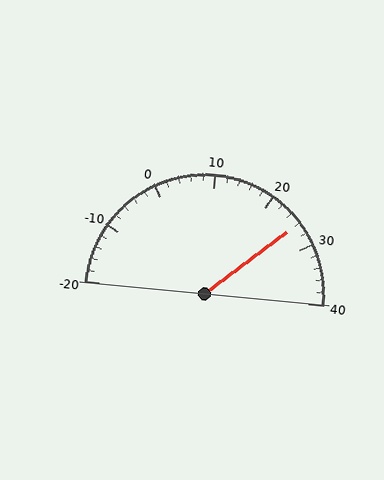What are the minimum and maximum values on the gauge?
The gauge ranges from -20 to 40.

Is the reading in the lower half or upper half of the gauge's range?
The reading is in the upper half of the range (-20 to 40).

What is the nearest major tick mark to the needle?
The nearest major tick mark is 30.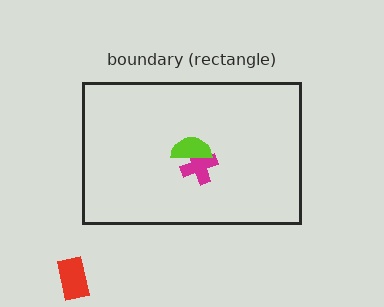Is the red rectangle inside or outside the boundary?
Outside.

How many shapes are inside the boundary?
2 inside, 1 outside.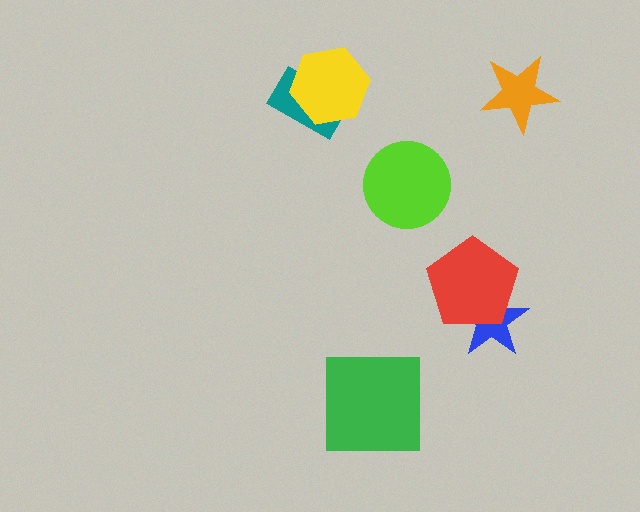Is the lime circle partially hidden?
No, no other shape covers it.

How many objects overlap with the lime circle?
0 objects overlap with the lime circle.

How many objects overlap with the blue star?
1 object overlaps with the blue star.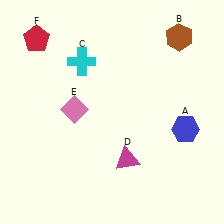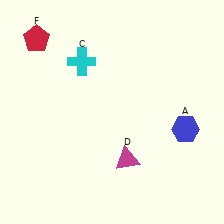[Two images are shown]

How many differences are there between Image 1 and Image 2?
There are 2 differences between the two images.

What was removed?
The brown hexagon (B), the pink diamond (E) were removed in Image 2.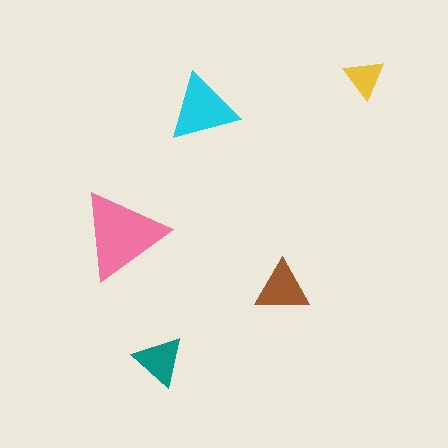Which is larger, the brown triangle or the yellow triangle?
The brown one.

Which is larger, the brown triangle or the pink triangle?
The pink one.